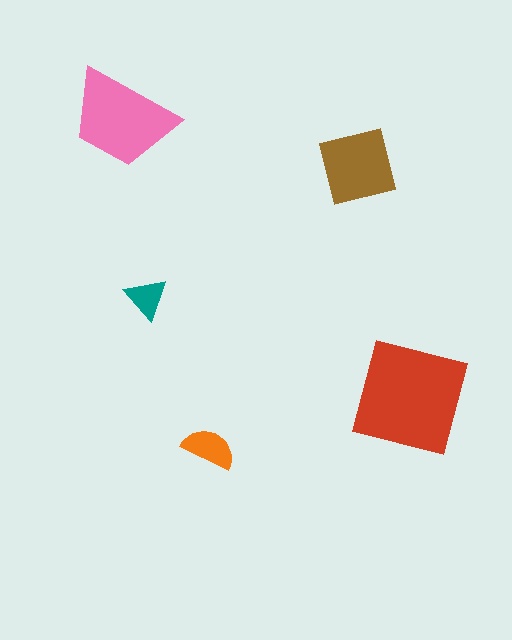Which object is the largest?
The red square.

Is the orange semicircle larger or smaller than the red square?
Smaller.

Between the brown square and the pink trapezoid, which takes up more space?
The pink trapezoid.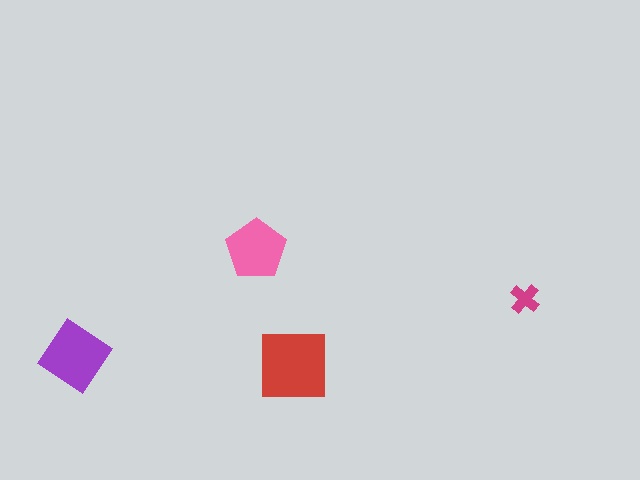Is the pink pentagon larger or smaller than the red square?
Smaller.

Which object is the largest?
The red square.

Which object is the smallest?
The magenta cross.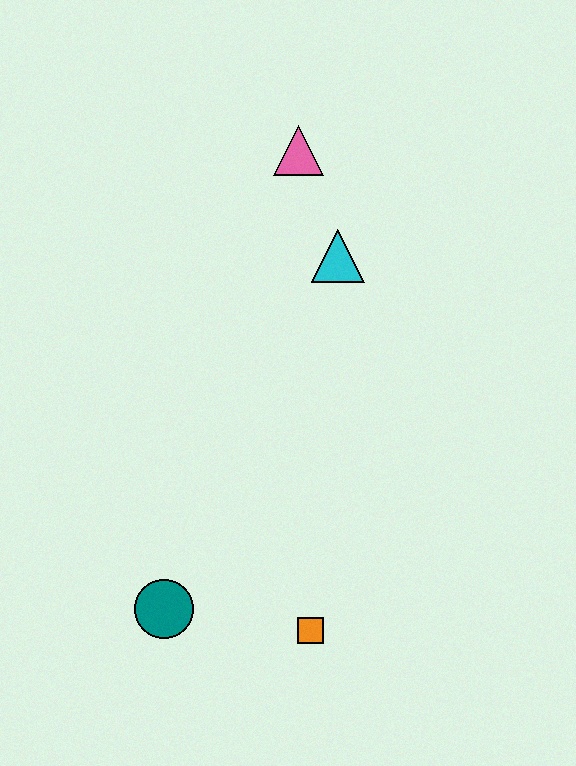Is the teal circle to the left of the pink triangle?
Yes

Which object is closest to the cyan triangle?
The pink triangle is closest to the cyan triangle.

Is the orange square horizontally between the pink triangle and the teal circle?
No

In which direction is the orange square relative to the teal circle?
The orange square is to the right of the teal circle.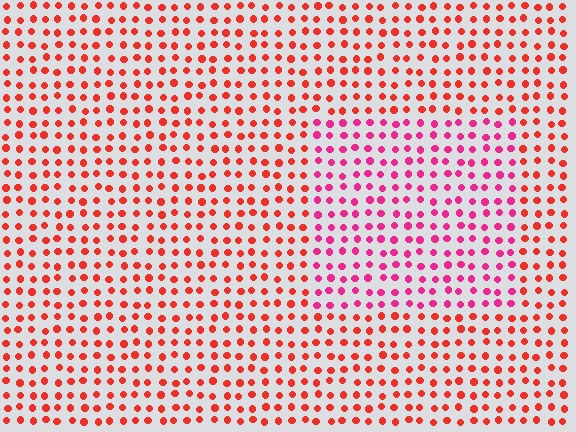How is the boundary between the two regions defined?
The boundary is defined purely by a slight shift in hue (about 35 degrees). Spacing, size, and orientation are identical on both sides.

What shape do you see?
I see a rectangle.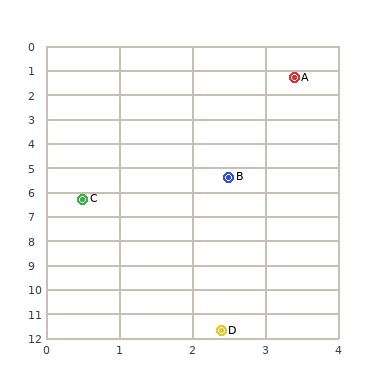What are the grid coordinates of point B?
Point B is at approximately (2.5, 5.4).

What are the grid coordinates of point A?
Point A is at approximately (3.4, 1.3).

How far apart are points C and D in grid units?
Points C and D are about 5.7 grid units apart.